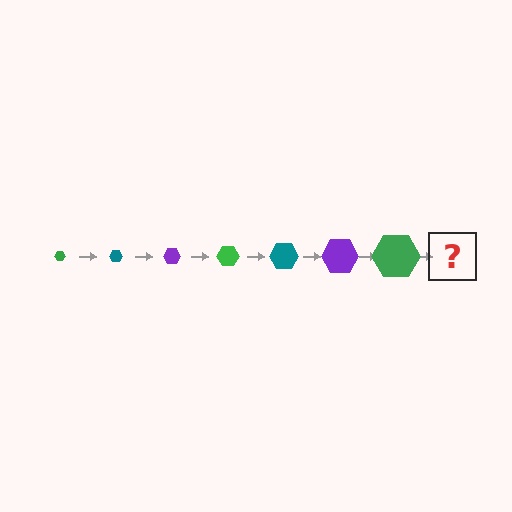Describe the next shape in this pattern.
It should be a teal hexagon, larger than the previous one.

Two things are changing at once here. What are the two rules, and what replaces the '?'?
The two rules are that the hexagon grows larger each step and the color cycles through green, teal, and purple. The '?' should be a teal hexagon, larger than the previous one.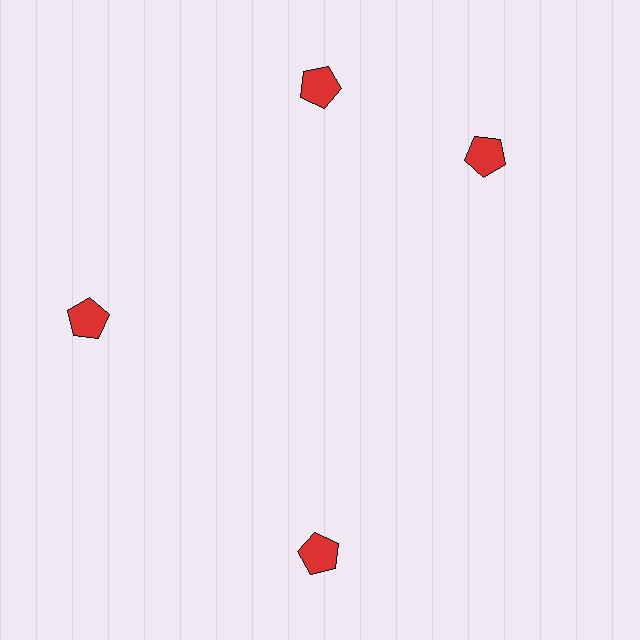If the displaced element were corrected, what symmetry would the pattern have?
It would have 4-fold rotational symmetry — the pattern would map onto itself every 90 degrees.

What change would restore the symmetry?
The symmetry would be restored by rotating it back into even spacing with its neighbors so that all 4 pentagons sit at equal angles and equal distance from the center.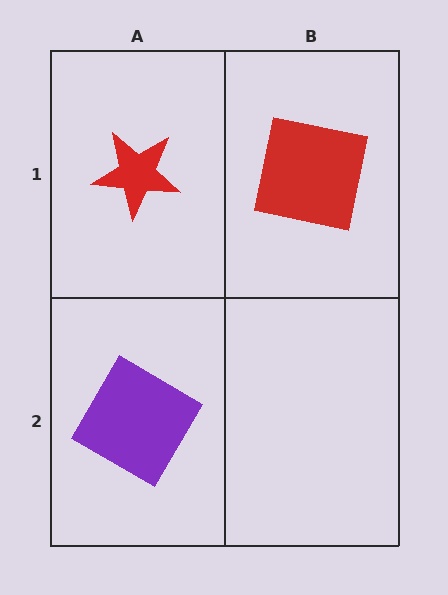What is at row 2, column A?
A purple diamond.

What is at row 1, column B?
A red square.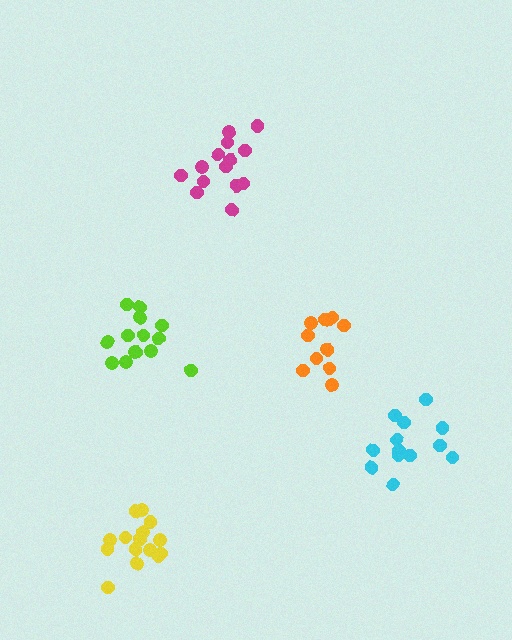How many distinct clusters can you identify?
There are 5 distinct clusters.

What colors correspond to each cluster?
The clusters are colored: orange, magenta, lime, cyan, yellow.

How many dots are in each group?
Group 1: 12 dots, Group 2: 14 dots, Group 3: 14 dots, Group 4: 13 dots, Group 5: 15 dots (68 total).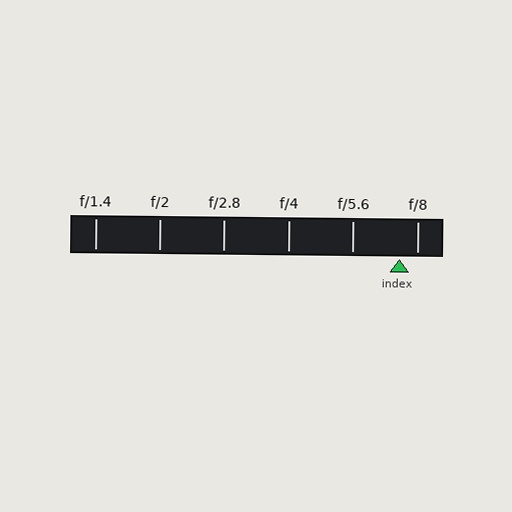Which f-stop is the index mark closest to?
The index mark is closest to f/8.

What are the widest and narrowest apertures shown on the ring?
The widest aperture shown is f/1.4 and the narrowest is f/8.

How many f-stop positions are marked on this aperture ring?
There are 6 f-stop positions marked.